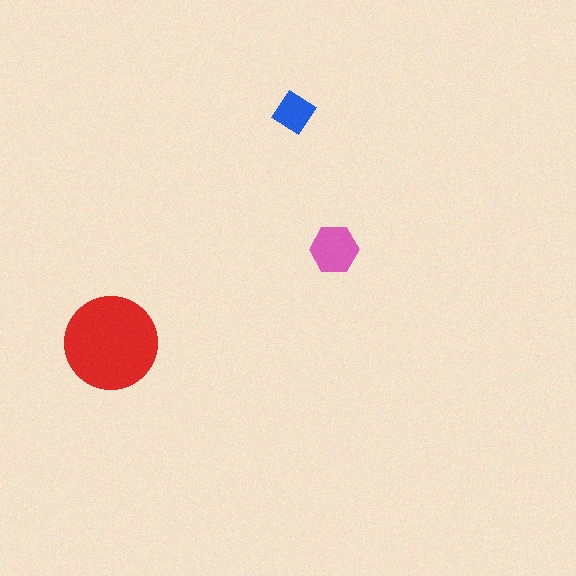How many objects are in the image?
There are 3 objects in the image.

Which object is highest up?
The blue diamond is topmost.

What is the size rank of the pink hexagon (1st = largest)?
2nd.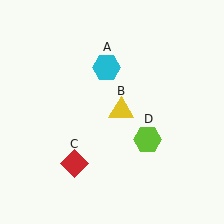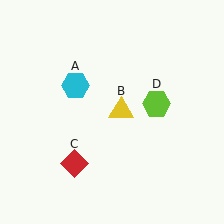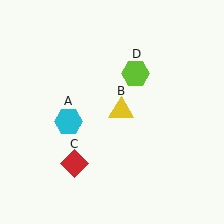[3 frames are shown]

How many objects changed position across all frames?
2 objects changed position: cyan hexagon (object A), lime hexagon (object D).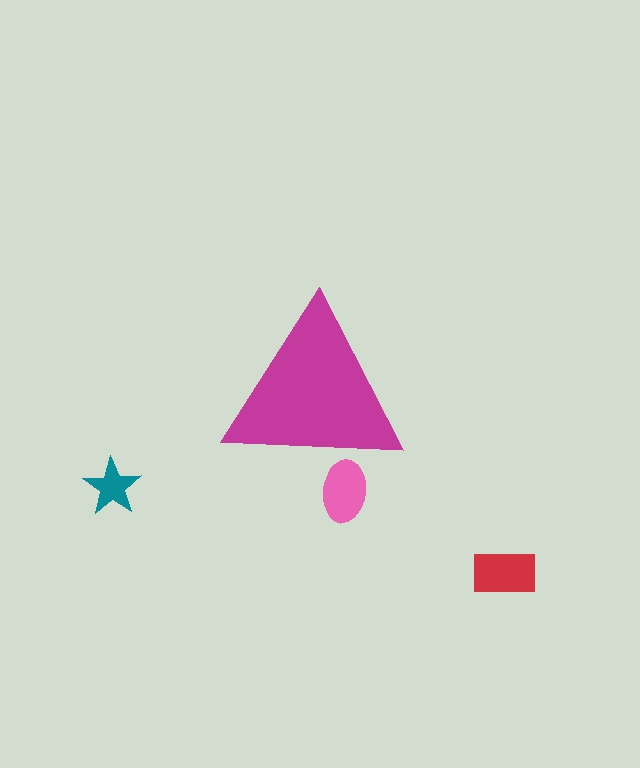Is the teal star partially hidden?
No, the teal star is fully visible.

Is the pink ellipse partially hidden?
Yes, the pink ellipse is partially hidden behind the magenta triangle.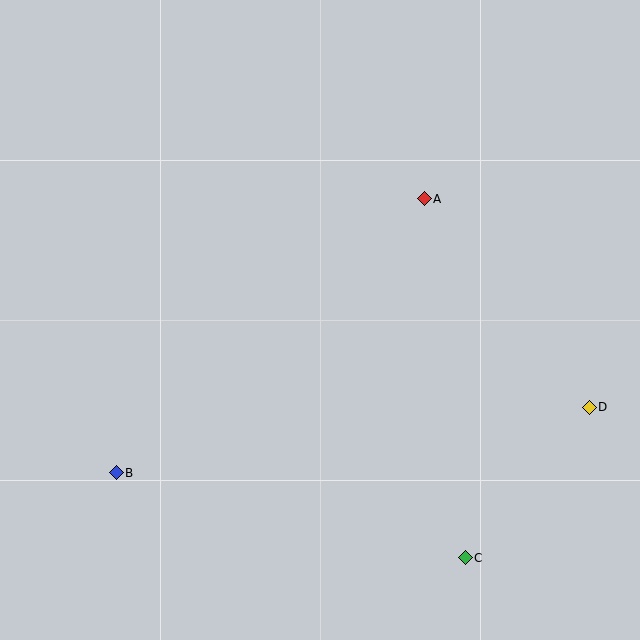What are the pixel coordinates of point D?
Point D is at (589, 407).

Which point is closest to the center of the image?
Point A at (424, 199) is closest to the center.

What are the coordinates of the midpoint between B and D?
The midpoint between B and D is at (353, 440).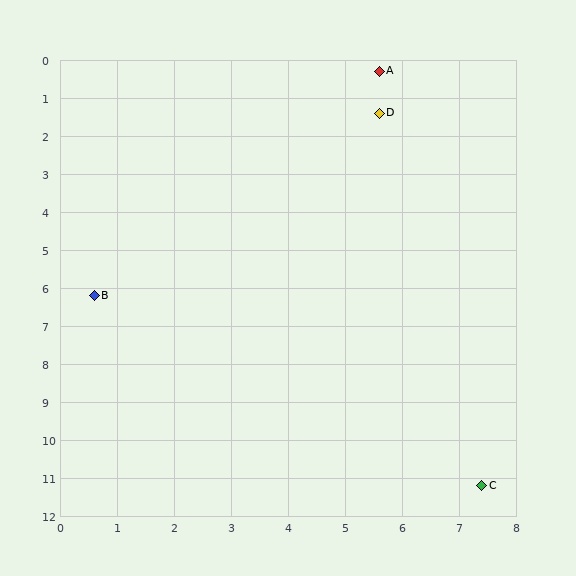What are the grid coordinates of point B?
Point B is at approximately (0.6, 6.2).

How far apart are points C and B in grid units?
Points C and B are about 8.4 grid units apart.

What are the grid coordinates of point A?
Point A is at approximately (5.6, 0.3).